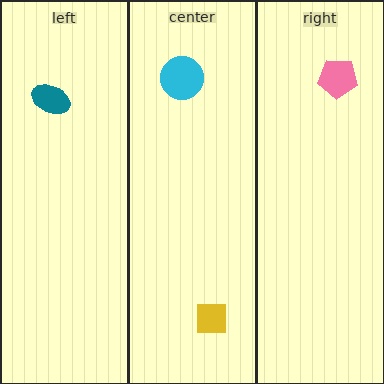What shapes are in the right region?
The pink pentagon.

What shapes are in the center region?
The cyan circle, the yellow square.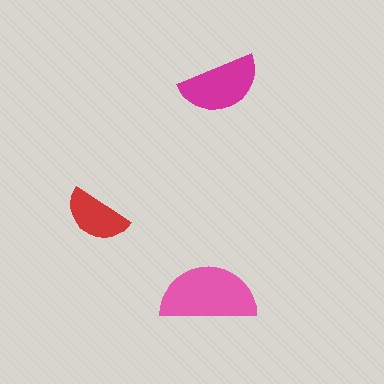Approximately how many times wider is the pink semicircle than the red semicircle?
About 1.5 times wider.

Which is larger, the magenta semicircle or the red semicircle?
The magenta one.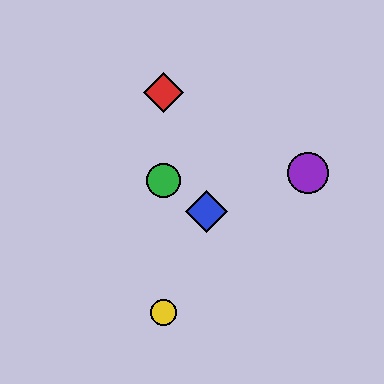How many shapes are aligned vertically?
3 shapes (the red diamond, the green circle, the yellow circle) are aligned vertically.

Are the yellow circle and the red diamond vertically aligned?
Yes, both are at x≈163.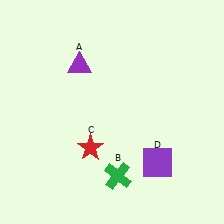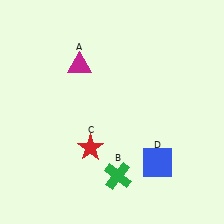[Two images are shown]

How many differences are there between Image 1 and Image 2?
There are 2 differences between the two images.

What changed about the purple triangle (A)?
In Image 1, A is purple. In Image 2, it changed to magenta.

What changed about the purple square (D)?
In Image 1, D is purple. In Image 2, it changed to blue.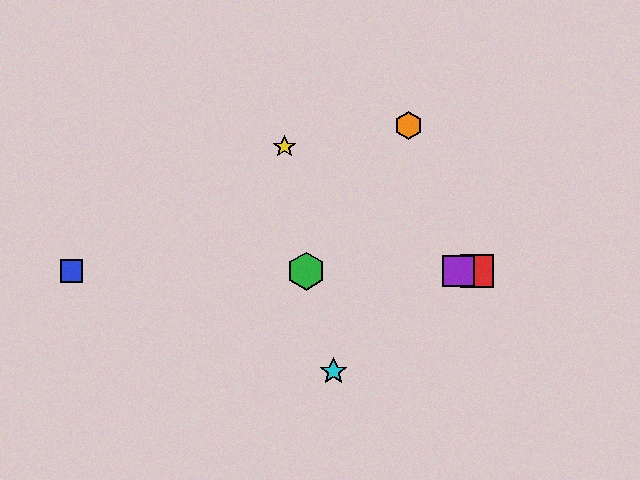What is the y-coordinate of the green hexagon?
The green hexagon is at y≈271.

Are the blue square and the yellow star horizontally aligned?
No, the blue square is at y≈271 and the yellow star is at y≈147.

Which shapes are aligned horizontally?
The red square, the blue square, the green hexagon, the purple square are aligned horizontally.